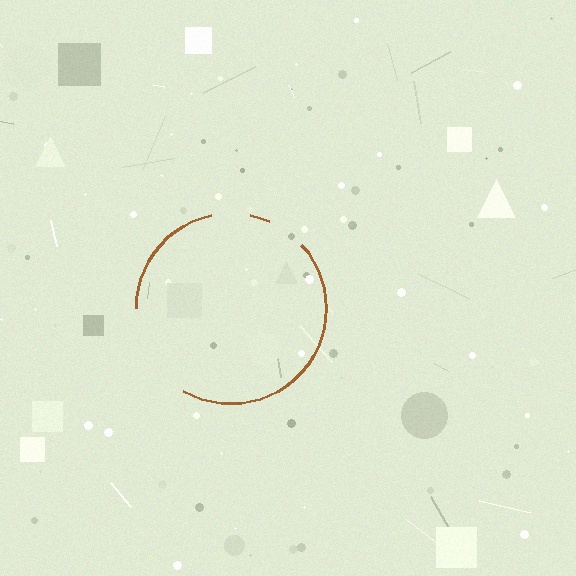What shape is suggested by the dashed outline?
The dashed outline suggests a circle.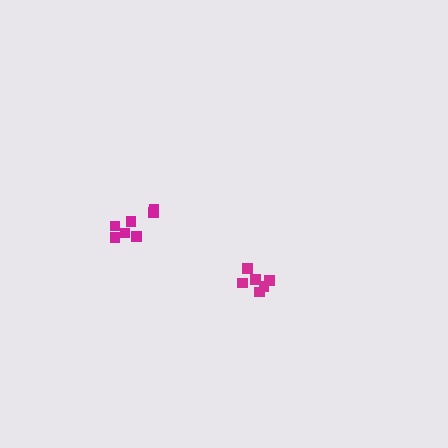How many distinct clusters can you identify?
There are 2 distinct clusters.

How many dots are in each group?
Group 1: 7 dots, Group 2: 6 dots (13 total).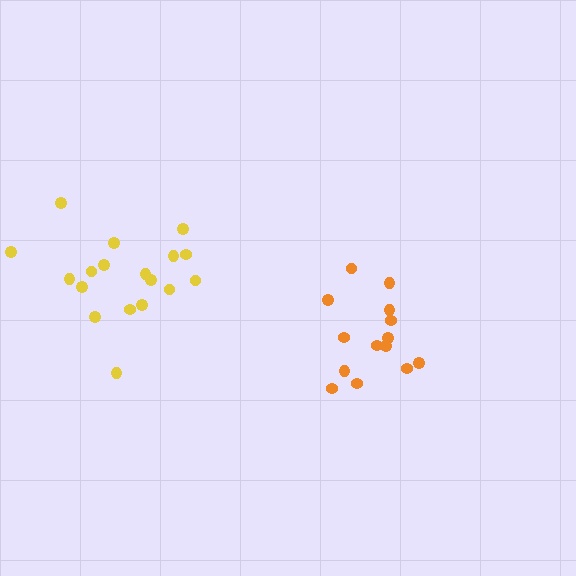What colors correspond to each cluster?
The clusters are colored: yellow, orange.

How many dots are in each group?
Group 1: 18 dots, Group 2: 14 dots (32 total).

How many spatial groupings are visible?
There are 2 spatial groupings.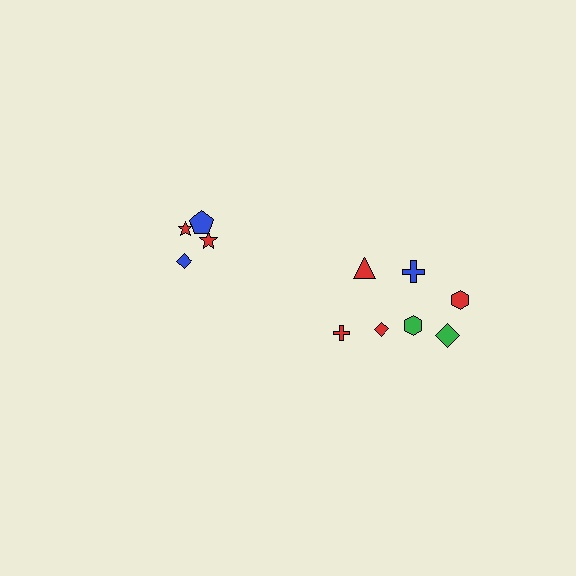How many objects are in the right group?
There are 7 objects.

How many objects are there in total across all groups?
There are 11 objects.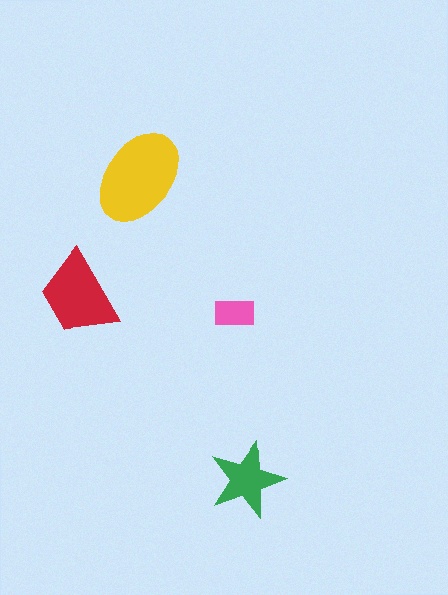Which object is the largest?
The yellow ellipse.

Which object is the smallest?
The pink rectangle.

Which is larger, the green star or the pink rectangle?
The green star.